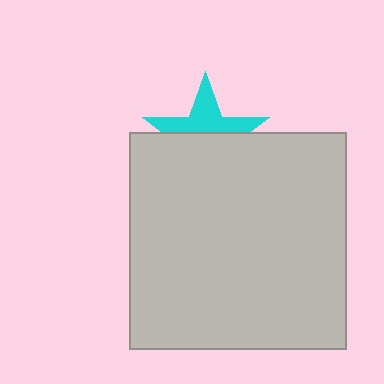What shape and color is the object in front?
The object in front is a light gray rectangle.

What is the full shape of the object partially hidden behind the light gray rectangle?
The partially hidden object is a cyan star.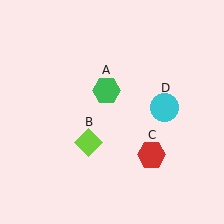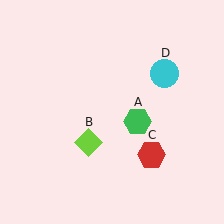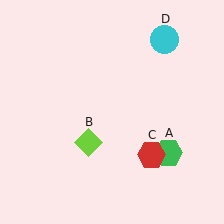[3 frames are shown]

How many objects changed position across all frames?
2 objects changed position: green hexagon (object A), cyan circle (object D).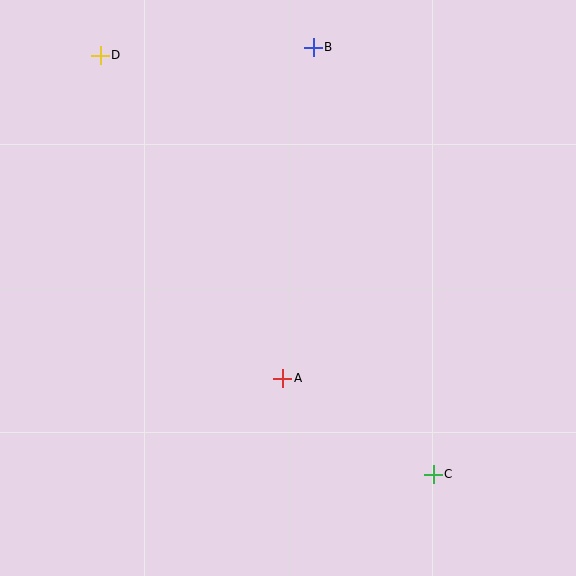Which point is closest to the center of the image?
Point A at (283, 378) is closest to the center.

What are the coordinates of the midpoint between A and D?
The midpoint between A and D is at (192, 217).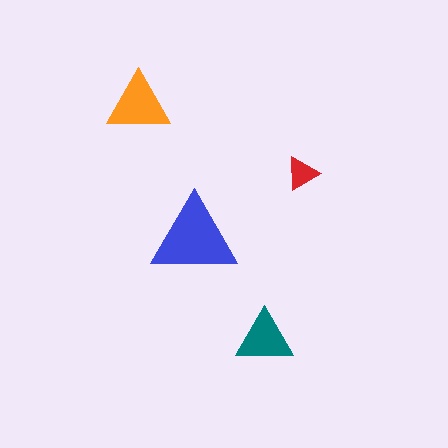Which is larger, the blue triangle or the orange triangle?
The blue one.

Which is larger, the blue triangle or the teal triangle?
The blue one.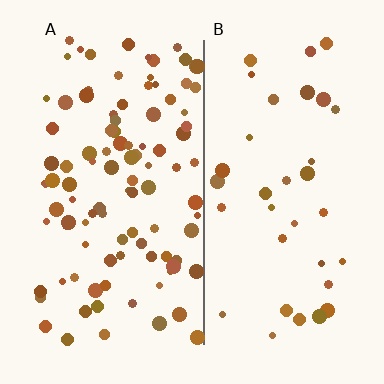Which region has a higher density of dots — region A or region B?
A (the left).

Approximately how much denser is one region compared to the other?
Approximately 2.9× — region A over region B.